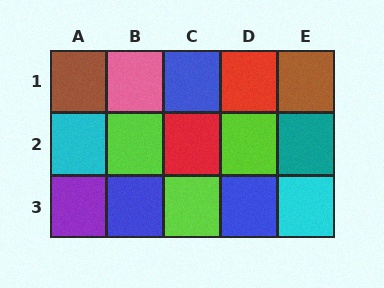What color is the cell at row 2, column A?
Cyan.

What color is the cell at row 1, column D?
Red.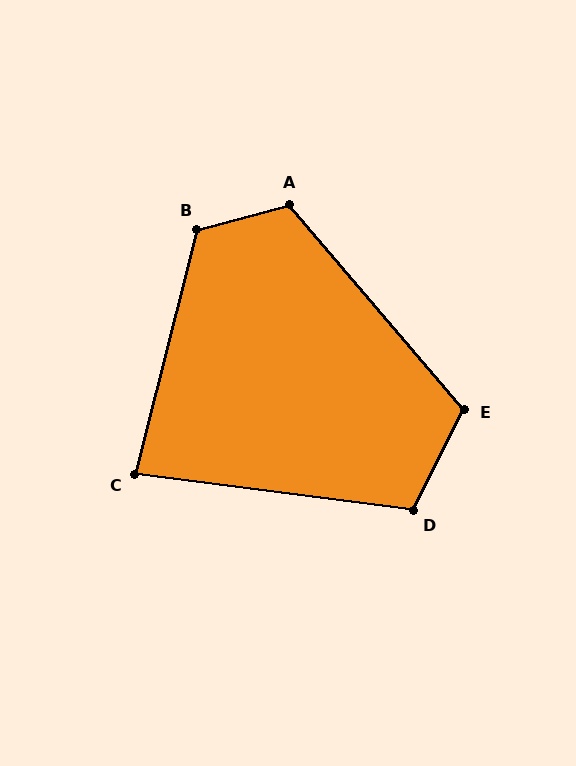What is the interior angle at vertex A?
Approximately 115 degrees (obtuse).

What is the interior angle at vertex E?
Approximately 112 degrees (obtuse).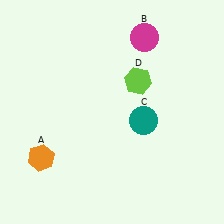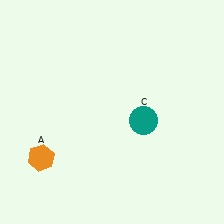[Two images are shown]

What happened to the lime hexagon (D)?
The lime hexagon (D) was removed in Image 2. It was in the top-right area of Image 1.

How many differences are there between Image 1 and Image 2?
There are 2 differences between the two images.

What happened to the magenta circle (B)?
The magenta circle (B) was removed in Image 2. It was in the top-right area of Image 1.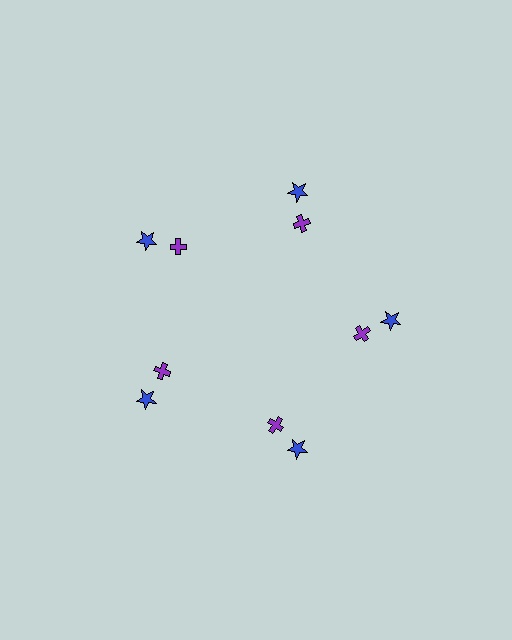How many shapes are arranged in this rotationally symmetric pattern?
There are 10 shapes, arranged in 5 groups of 2.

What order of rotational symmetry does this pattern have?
This pattern has 5-fold rotational symmetry.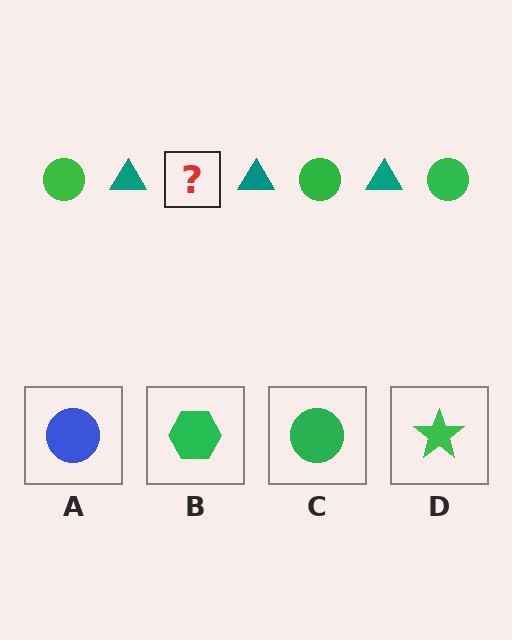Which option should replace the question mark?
Option C.